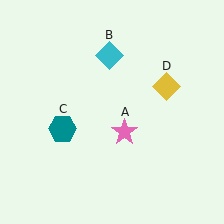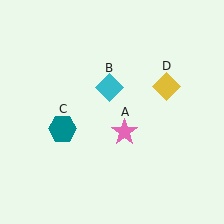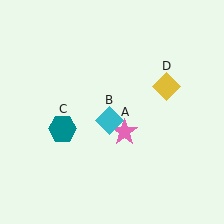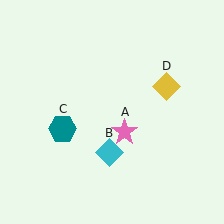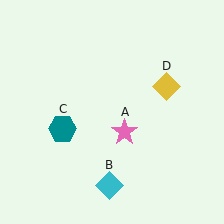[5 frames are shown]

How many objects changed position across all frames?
1 object changed position: cyan diamond (object B).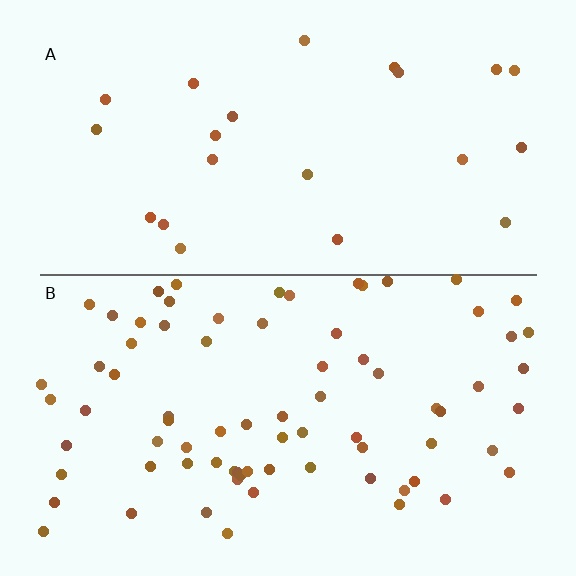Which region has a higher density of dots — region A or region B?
B (the bottom).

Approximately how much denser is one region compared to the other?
Approximately 3.4× — region B over region A.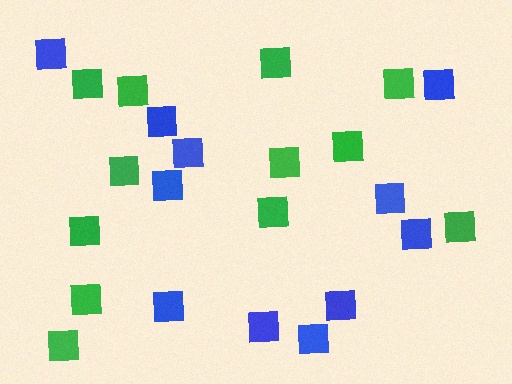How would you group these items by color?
There are 2 groups: one group of green squares (12) and one group of blue squares (11).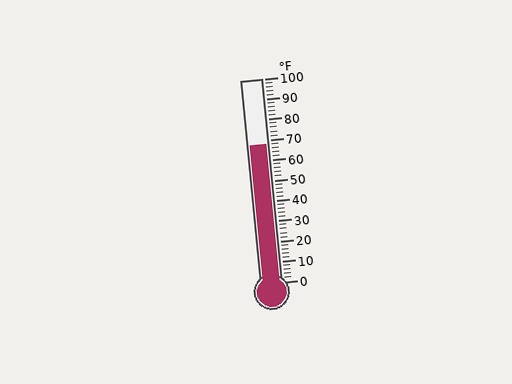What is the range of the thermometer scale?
The thermometer scale ranges from 0°F to 100°F.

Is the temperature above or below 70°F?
The temperature is below 70°F.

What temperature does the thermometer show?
The thermometer shows approximately 68°F.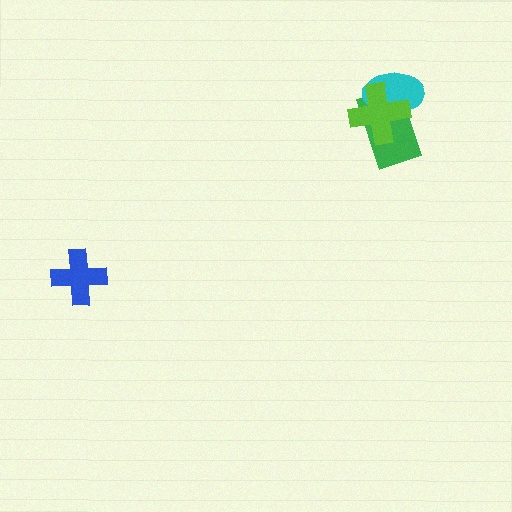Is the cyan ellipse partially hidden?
Yes, it is partially covered by another shape.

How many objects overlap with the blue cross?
0 objects overlap with the blue cross.